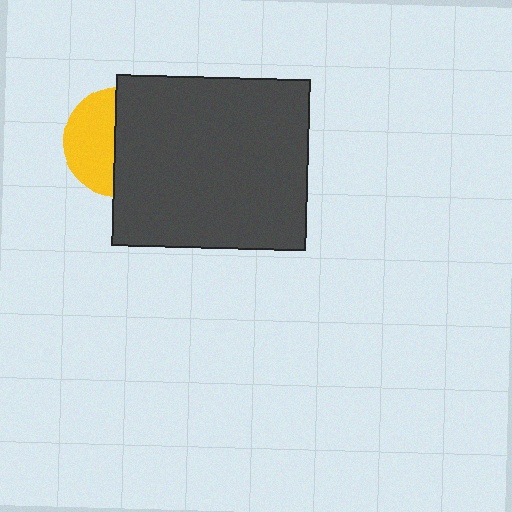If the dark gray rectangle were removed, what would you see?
You would see the complete yellow circle.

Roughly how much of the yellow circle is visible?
About half of it is visible (roughly 46%).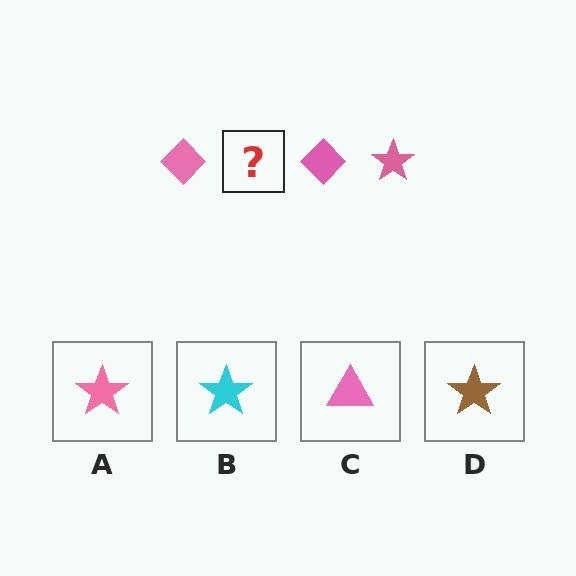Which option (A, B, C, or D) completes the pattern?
A.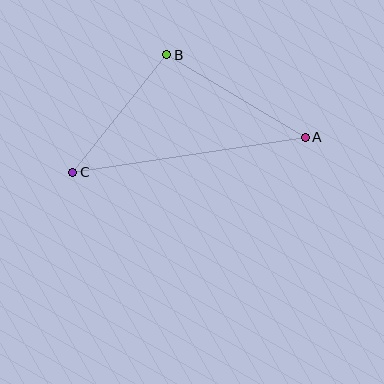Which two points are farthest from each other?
Points A and C are farthest from each other.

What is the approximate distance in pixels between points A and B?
The distance between A and B is approximately 162 pixels.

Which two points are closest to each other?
Points B and C are closest to each other.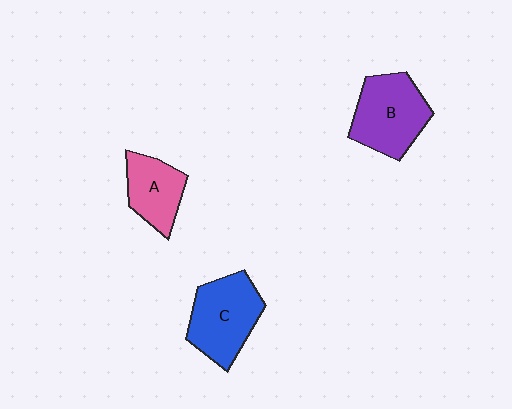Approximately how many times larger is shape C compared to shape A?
Approximately 1.4 times.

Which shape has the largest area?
Shape C (blue).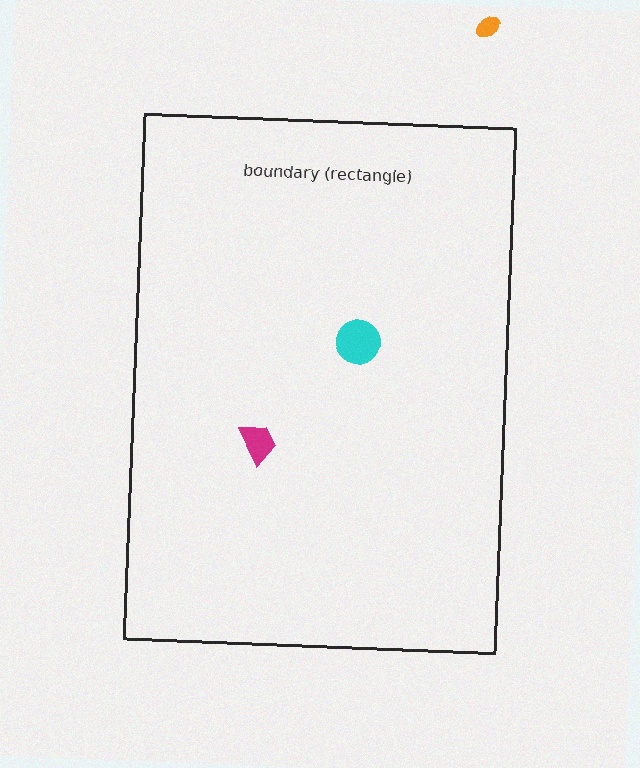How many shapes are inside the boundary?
2 inside, 1 outside.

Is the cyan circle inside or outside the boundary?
Inside.